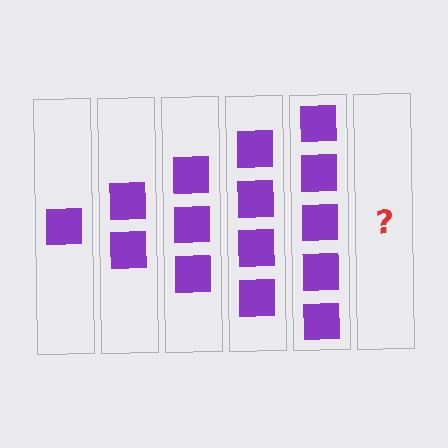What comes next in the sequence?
The next element should be 6 squares.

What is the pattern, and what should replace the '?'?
The pattern is that each step adds one more square. The '?' should be 6 squares.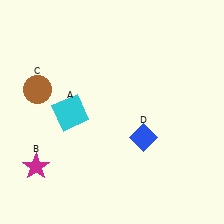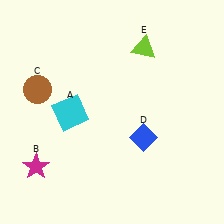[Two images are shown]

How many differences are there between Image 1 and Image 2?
There is 1 difference between the two images.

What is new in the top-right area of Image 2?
A lime triangle (E) was added in the top-right area of Image 2.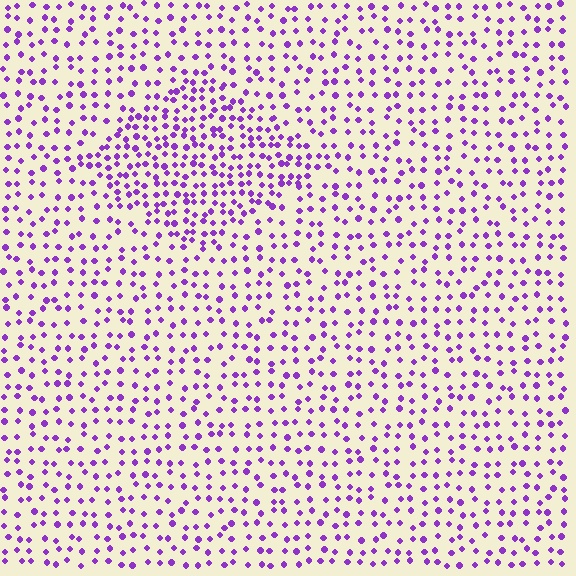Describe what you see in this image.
The image contains small purple elements arranged at two different densities. A diamond-shaped region is visible where the elements are more densely packed than the surrounding area.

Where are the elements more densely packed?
The elements are more densely packed inside the diamond boundary.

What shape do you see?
I see a diamond.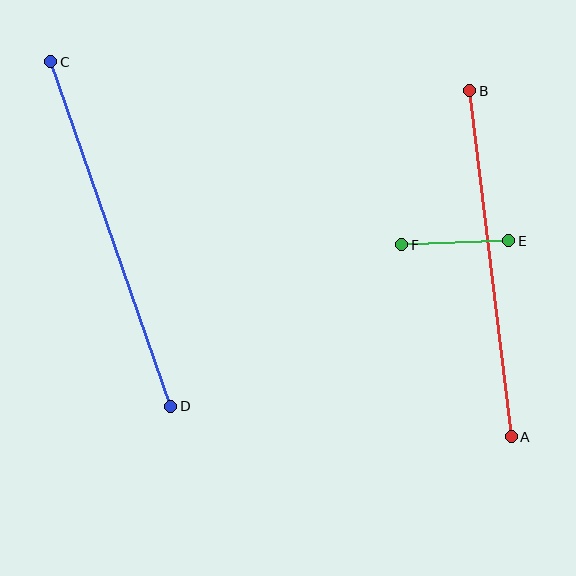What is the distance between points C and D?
The distance is approximately 365 pixels.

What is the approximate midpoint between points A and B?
The midpoint is at approximately (490, 264) pixels.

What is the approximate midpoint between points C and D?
The midpoint is at approximately (111, 234) pixels.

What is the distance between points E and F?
The distance is approximately 107 pixels.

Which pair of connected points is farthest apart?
Points C and D are farthest apart.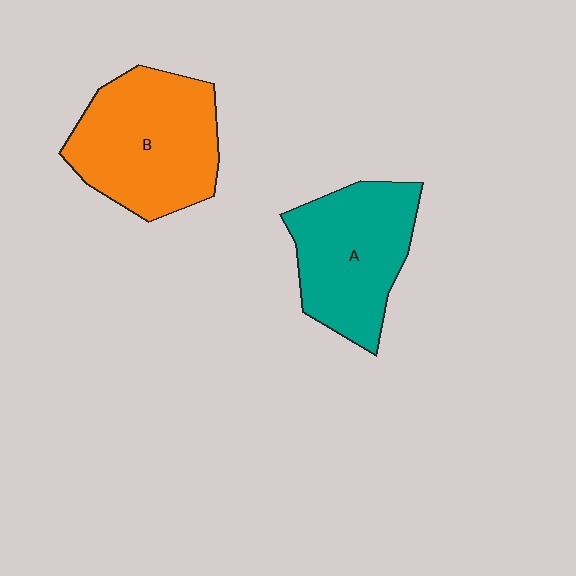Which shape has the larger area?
Shape B (orange).